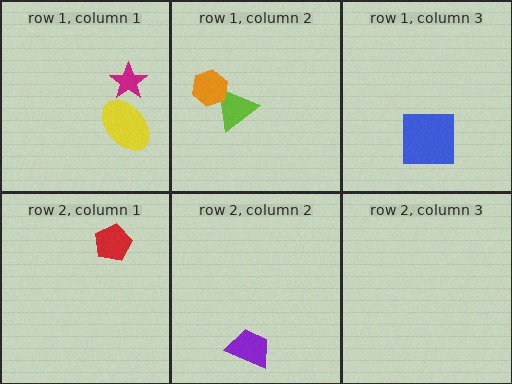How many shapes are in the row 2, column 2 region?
1.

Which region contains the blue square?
The row 1, column 3 region.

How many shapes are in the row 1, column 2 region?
2.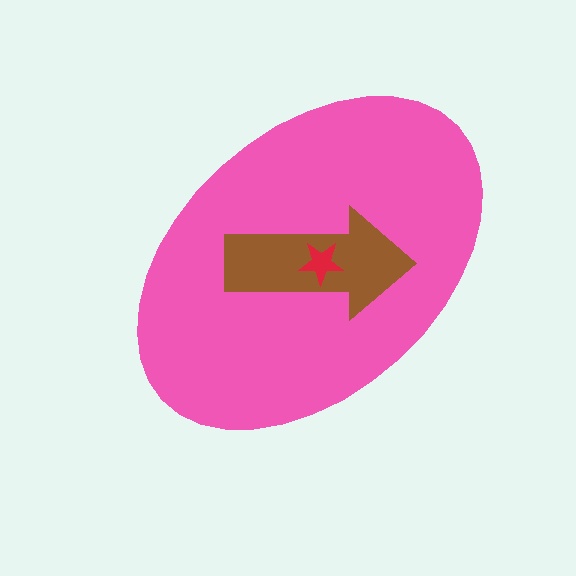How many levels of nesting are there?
3.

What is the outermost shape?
The pink ellipse.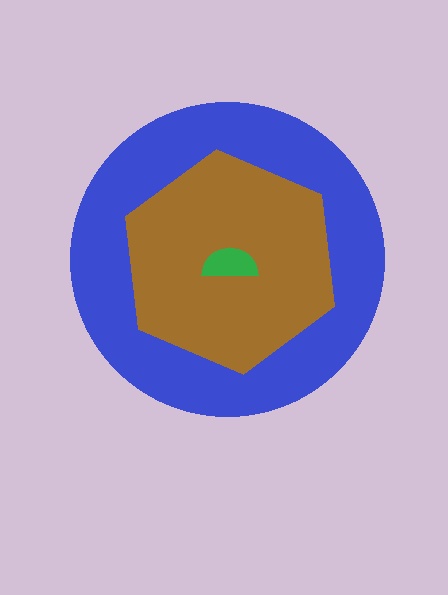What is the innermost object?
The green semicircle.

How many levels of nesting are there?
3.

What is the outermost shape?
The blue circle.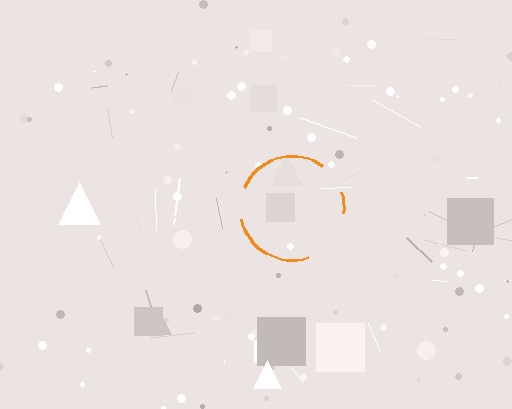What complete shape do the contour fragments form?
The contour fragments form a circle.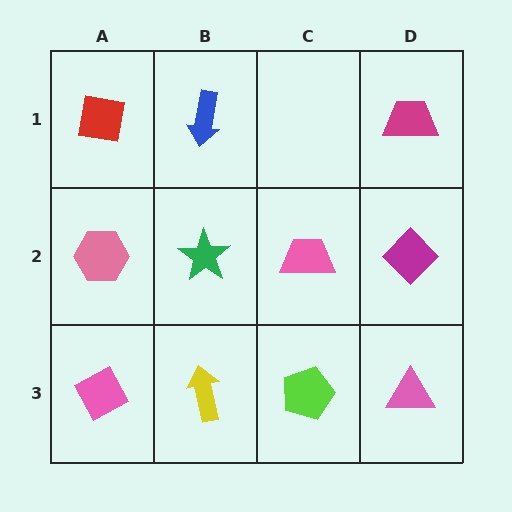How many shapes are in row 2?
4 shapes.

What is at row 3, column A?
A pink diamond.